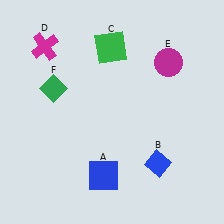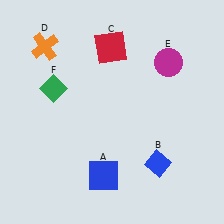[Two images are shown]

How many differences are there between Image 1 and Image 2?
There are 2 differences between the two images.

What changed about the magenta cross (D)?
In Image 1, D is magenta. In Image 2, it changed to orange.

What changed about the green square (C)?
In Image 1, C is green. In Image 2, it changed to red.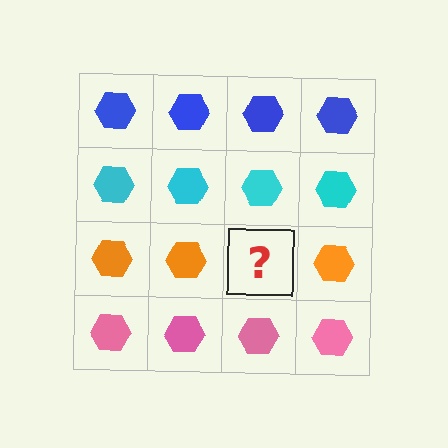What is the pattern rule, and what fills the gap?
The rule is that each row has a consistent color. The gap should be filled with an orange hexagon.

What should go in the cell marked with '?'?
The missing cell should contain an orange hexagon.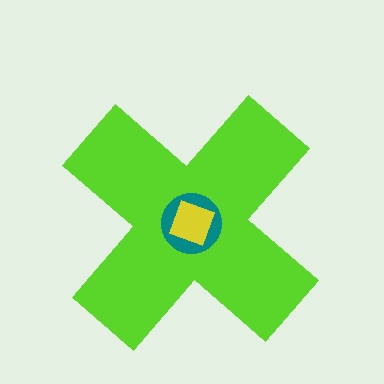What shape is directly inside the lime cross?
The teal circle.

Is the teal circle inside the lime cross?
Yes.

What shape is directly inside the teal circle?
The yellow square.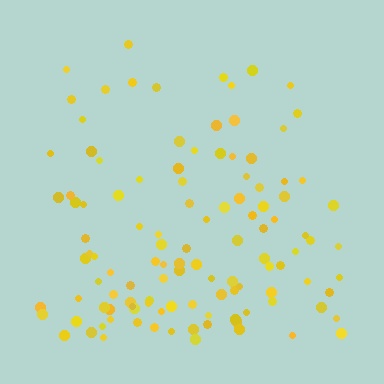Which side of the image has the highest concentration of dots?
The bottom.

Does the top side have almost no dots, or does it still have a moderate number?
Still a moderate number, just noticeably fewer than the bottom.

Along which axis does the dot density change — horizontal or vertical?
Vertical.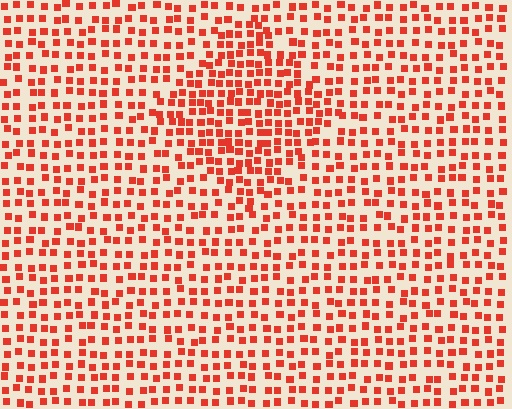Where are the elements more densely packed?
The elements are more densely packed inside the diamond boundary.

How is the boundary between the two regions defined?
The boundary is defined by a change in element density (approximately 1.6x ratio). All elements are the same color, size, and shape.